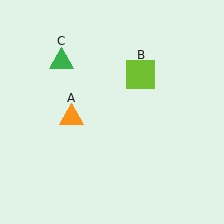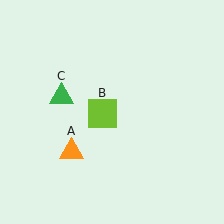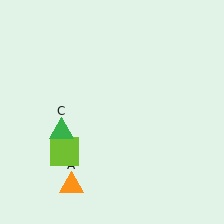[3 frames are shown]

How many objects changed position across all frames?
3 objects changed position: orange triangle (object A), lime square (object B), green triangle (object C).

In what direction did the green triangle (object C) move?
The green triangle (object C) moved down.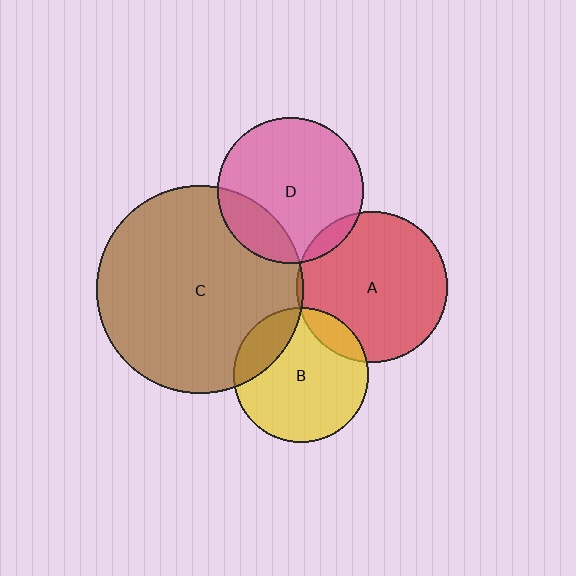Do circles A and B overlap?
Yes.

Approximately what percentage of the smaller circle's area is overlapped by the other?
Approximately 10%.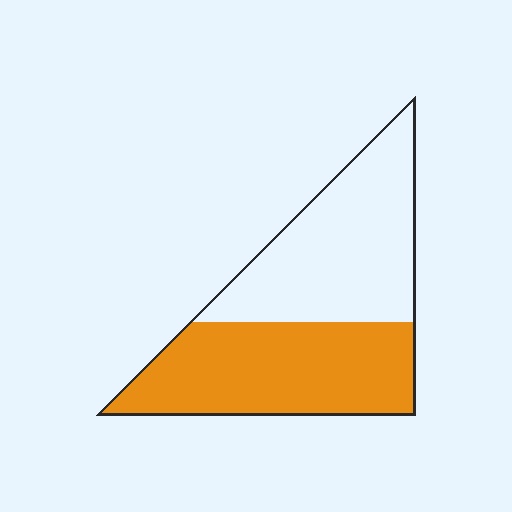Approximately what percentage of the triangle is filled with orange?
Approximately 50%.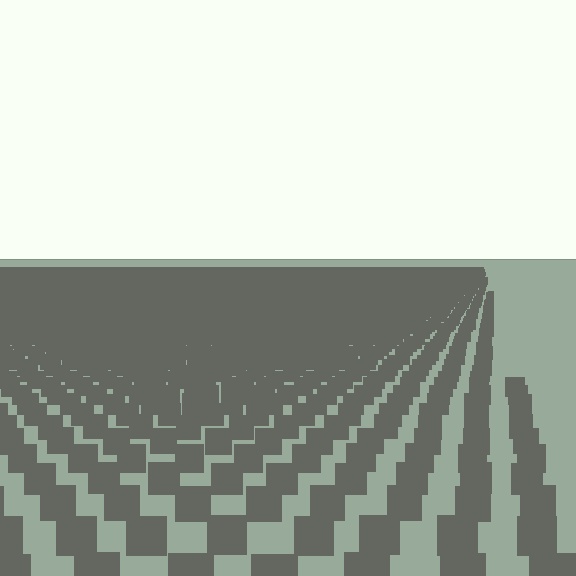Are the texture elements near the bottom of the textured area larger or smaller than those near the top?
Larger. Near the bottom, elements are closer to the viewer and appear at a bigger on-screen size.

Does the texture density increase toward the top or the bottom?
Density increases toward the top.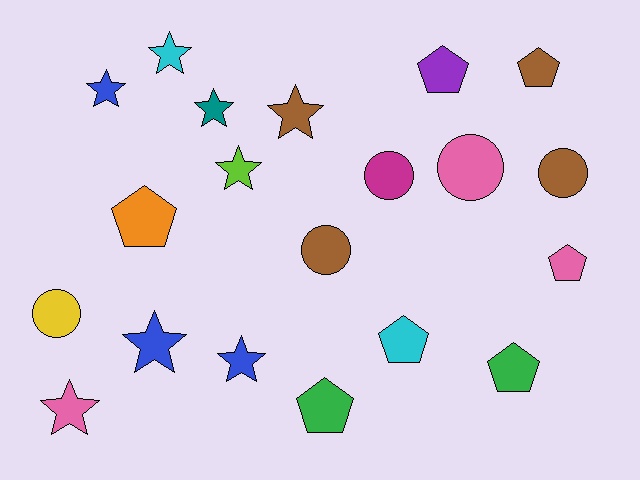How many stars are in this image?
There are 8 stars.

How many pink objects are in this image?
There are 3 pink objects.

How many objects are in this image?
There are 20 objects.